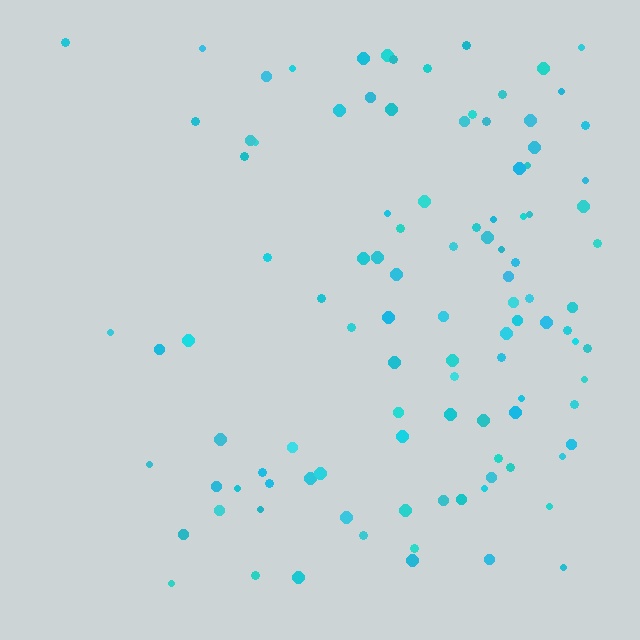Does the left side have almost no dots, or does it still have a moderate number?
Still a moderate number, just noticeably fewer than the right.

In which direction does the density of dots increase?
From left to right, with the right side densest.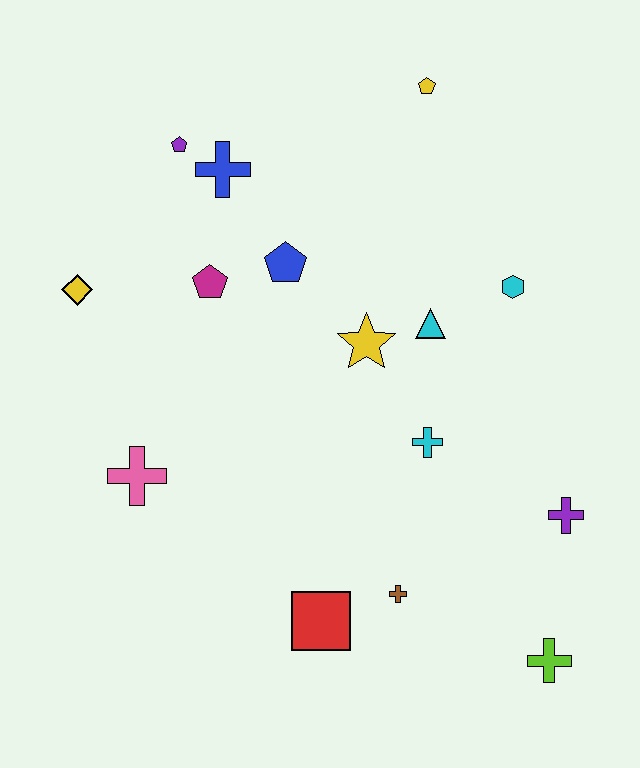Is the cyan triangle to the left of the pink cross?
No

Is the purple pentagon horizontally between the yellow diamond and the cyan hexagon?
Yes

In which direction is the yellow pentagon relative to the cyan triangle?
The yellow pentagon is above the cyan triangle.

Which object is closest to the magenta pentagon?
The blue pentagon is closest to the magenta pentagon.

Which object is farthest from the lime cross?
The purple pentagon is farthest from the lime cross.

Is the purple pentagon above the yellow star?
Yes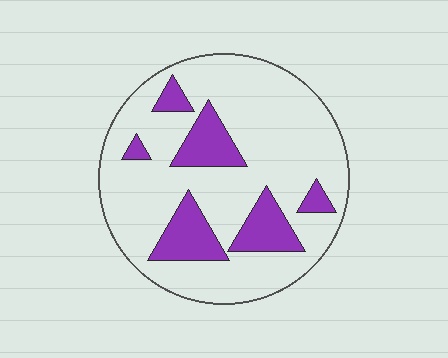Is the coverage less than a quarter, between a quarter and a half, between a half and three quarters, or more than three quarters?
Less than a quarter.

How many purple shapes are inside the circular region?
6.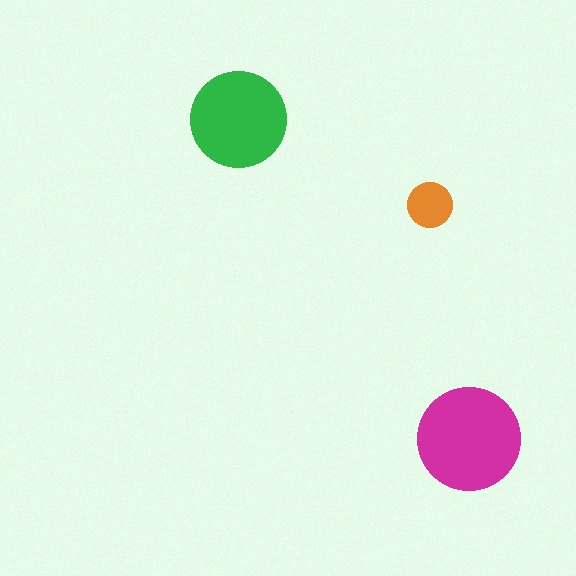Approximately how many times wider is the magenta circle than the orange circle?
About 2.5 times wider.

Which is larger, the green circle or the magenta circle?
The magenta one.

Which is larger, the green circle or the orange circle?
The green one.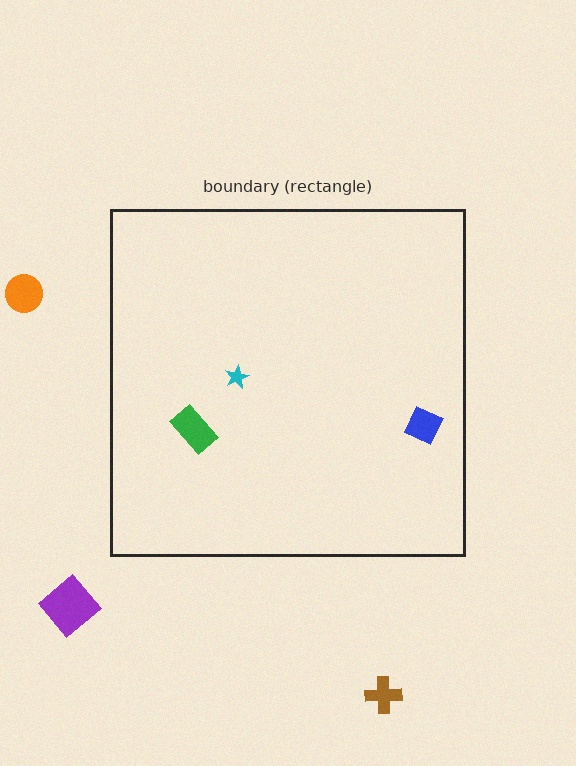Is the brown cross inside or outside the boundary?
Outside.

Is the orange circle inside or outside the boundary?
Outside.